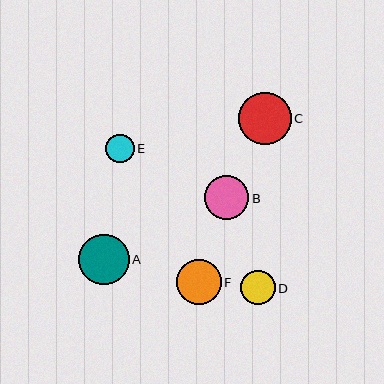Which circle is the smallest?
Circle E is the smallest with a size of approximately 28 pixels.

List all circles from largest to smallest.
From largest to smallest: C, A, F, B, D, E.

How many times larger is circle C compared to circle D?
Circle C is approximately 1.5 times the size of circle D.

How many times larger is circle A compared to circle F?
Circle A is approximately 1.1 times the size of circle F.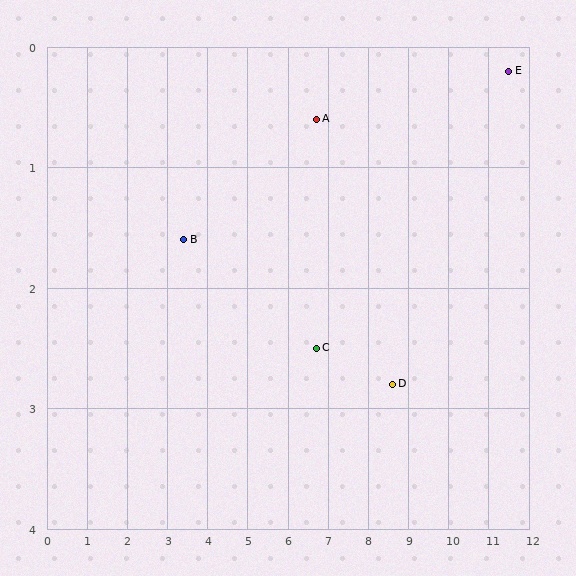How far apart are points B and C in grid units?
Points B and C are about 3.4 grid units apart.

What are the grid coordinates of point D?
Point D is at approximately (8.6, 2.8).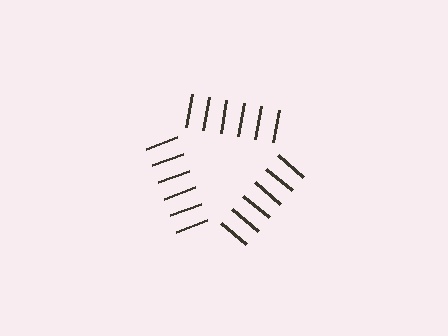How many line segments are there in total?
18 — 6 along each of the 3 edges.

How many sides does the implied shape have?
3 sides — the line-ends trace a triangle.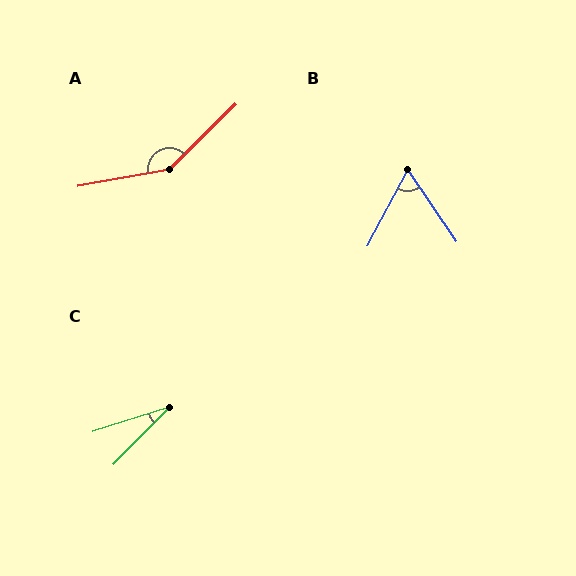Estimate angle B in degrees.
Approximately 62 degrees.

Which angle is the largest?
A, at approximately 145 degrees.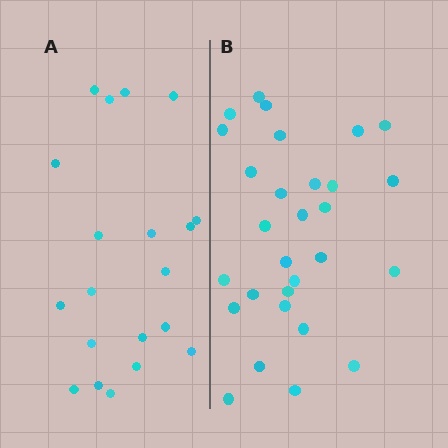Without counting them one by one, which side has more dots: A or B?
Region B (the right region) has more dots.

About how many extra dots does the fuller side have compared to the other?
Region B has roughly 8 or so more dots than region A.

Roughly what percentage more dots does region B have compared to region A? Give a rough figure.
About 45% more.